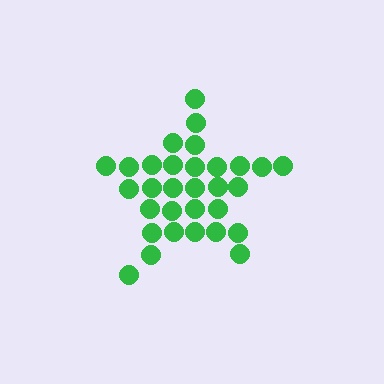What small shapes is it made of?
It is made of small circles.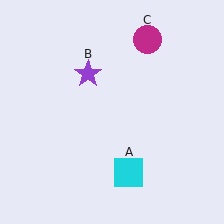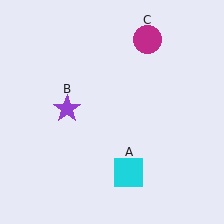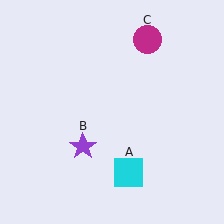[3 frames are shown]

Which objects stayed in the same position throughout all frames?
Cyan square (object A) and magenta circle (object C) remained stationary.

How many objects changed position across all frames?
1 object changed position: purple star (object B).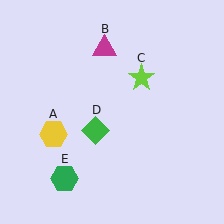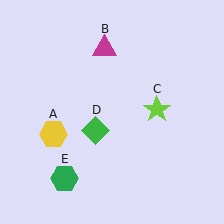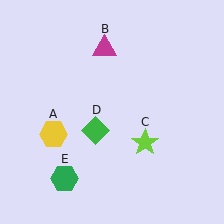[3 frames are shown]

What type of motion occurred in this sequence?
The lime star (object C) rotated clockwise around the center of the scene.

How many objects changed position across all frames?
1 object changed position: lime star (object C).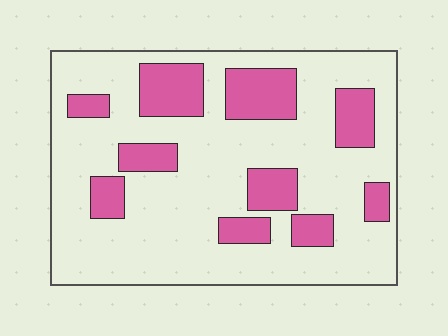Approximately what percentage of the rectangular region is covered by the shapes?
Approximately 25%.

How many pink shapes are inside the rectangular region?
10.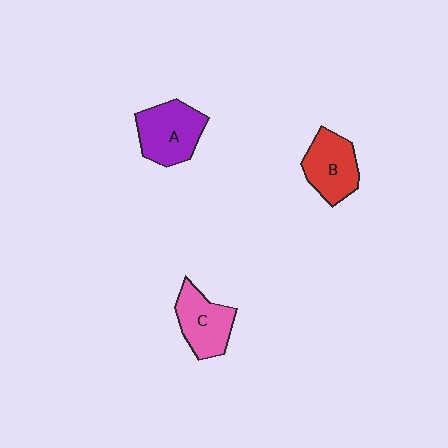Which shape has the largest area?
Shape A (purple).